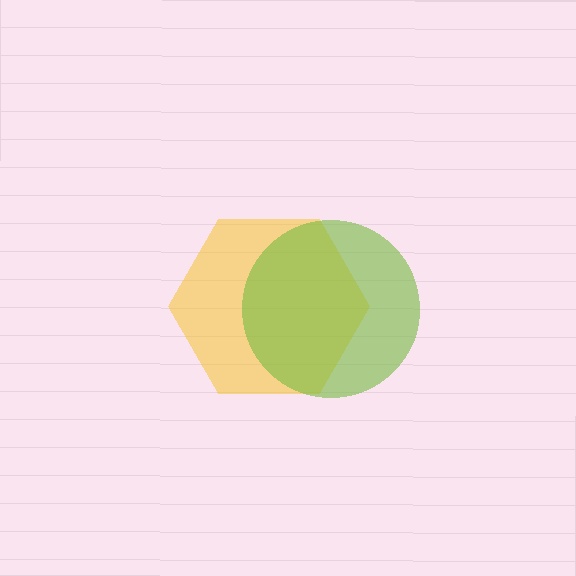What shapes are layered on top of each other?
The layered shapes are: a yellow hexagon, a lime circle.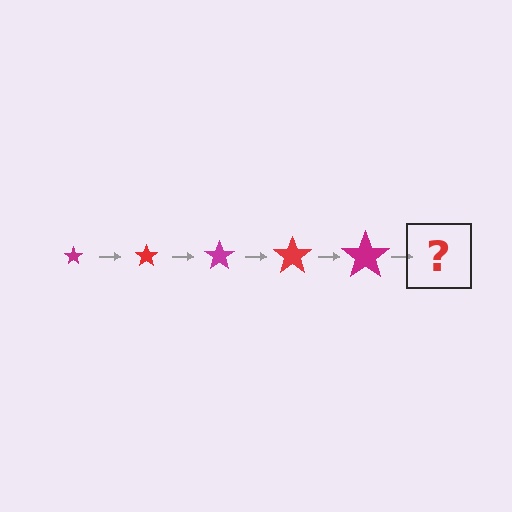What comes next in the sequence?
The next element should be a red star, larger than the previous one.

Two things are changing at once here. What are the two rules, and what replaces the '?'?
The two rules are that the star grows larger each step and the color cycles through magenta and red. The '?' should be a red star, larger than the previous one.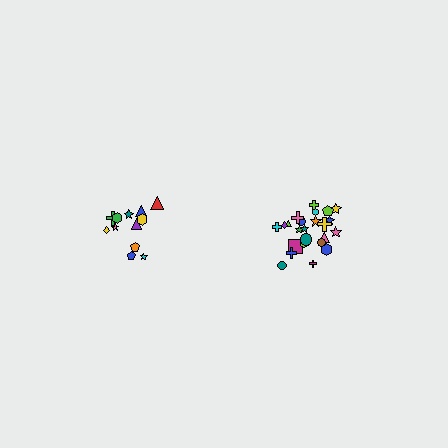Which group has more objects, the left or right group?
The right group.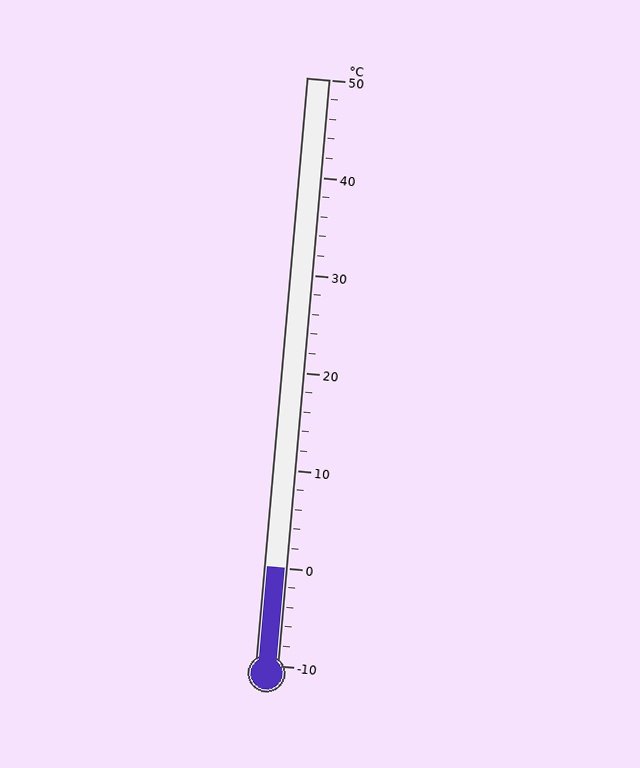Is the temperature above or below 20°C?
The temperature is below 20°C.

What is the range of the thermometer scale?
The thermometer scale ranges from -10°C to 50°C.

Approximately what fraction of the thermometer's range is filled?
The thermometer is filled to approximately 15% of its range.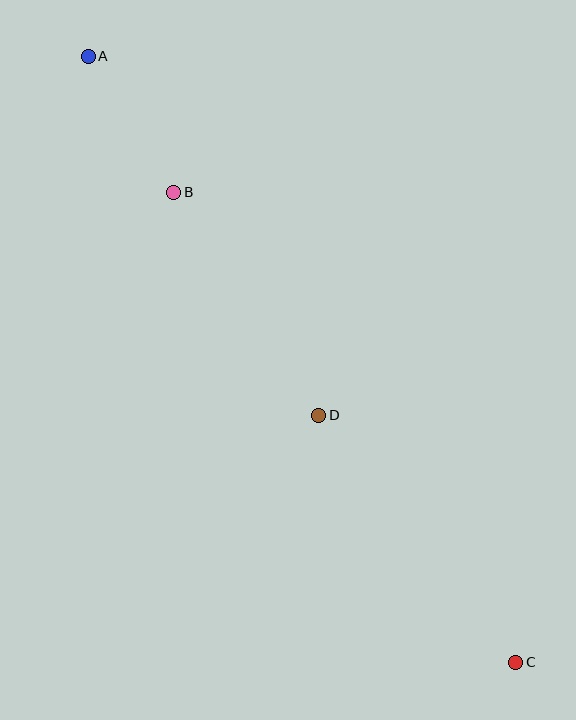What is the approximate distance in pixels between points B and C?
The distance between B and C is approximately 581 pixels.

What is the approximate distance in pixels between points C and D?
The distance between C and D is approximately 316 pixels.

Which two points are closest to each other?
Points A and B are closest to each other.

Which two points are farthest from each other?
Points A and C are farthest from each other.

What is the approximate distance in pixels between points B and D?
The distance between B and D is approximately 266 pixels.